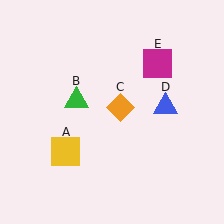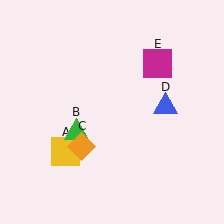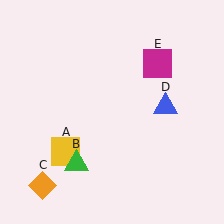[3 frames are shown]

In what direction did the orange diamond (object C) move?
The orange diamond (object C) moved down and to the left.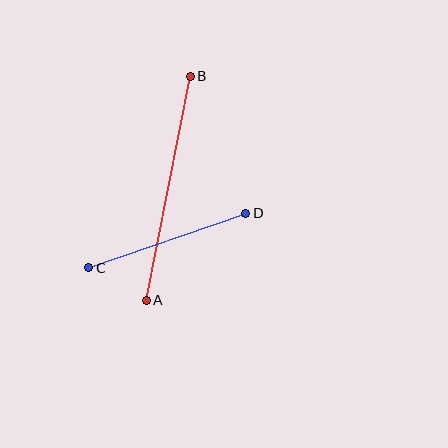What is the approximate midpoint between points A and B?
The midpoint is at approximately (168, 188) pixels.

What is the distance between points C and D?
The distance is approximately 166 pixels.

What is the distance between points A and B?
The distance is approximately 228 pixels.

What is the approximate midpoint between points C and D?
The midpoint is at approximately (167, 240) pixels.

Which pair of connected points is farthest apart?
Points A and B are farthest apart.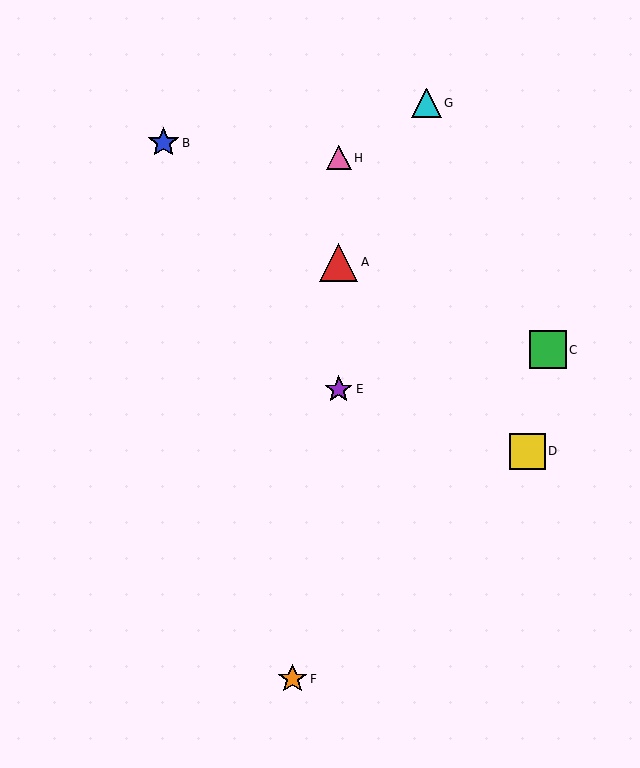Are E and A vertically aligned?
Yes, both are at x≈339.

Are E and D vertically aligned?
No, E is at x≈339 and D is at x≈527.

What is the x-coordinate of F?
Object F is at x≈292.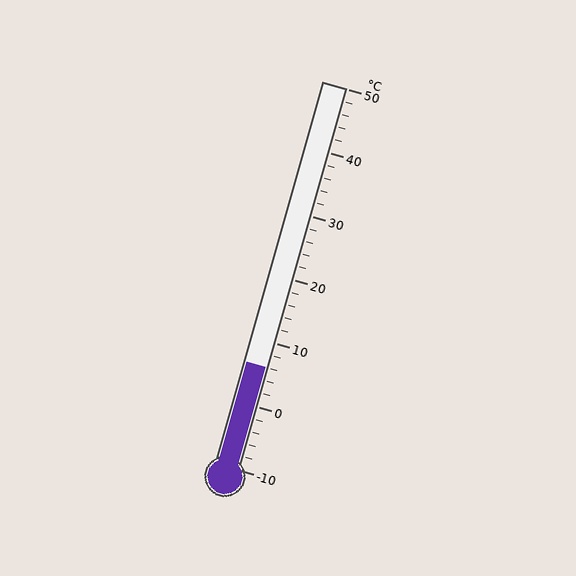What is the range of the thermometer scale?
The thermometer scale ranges from -10°C to 50°C.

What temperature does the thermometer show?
The thermometer shows approximately 6°C.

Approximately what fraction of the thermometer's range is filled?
The thermometer is filled to approximately 25% of its range.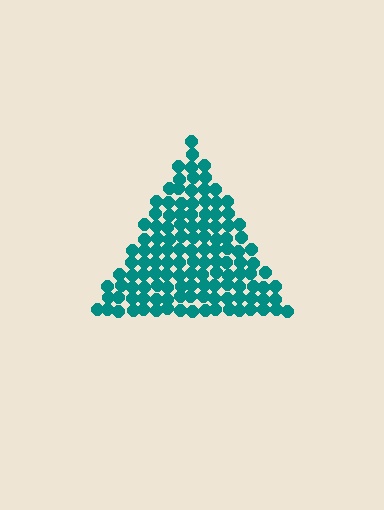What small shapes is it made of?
It is made of small circles.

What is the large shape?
The large shape is a triangle.